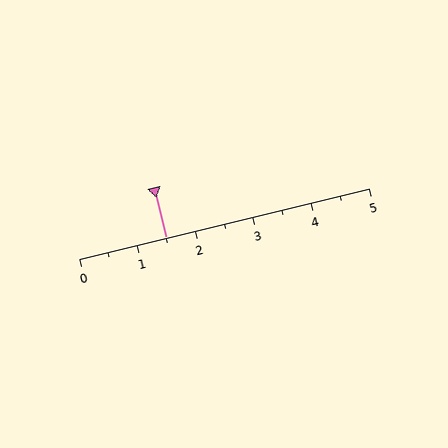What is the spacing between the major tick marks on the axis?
The major ticks are spaced 1 apart.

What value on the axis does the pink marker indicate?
The marker indicates approximately 1.5.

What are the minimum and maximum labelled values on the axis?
The axis runs from 0 to 5.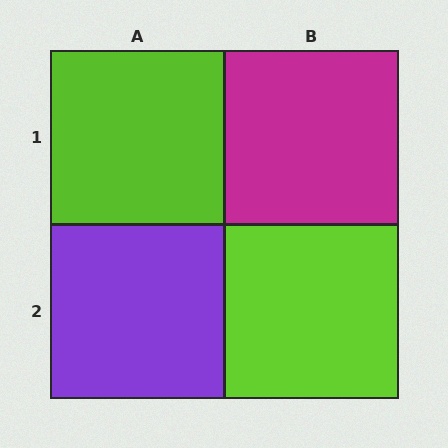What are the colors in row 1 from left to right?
Lime, magenta.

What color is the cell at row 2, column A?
Purple.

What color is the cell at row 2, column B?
Lime.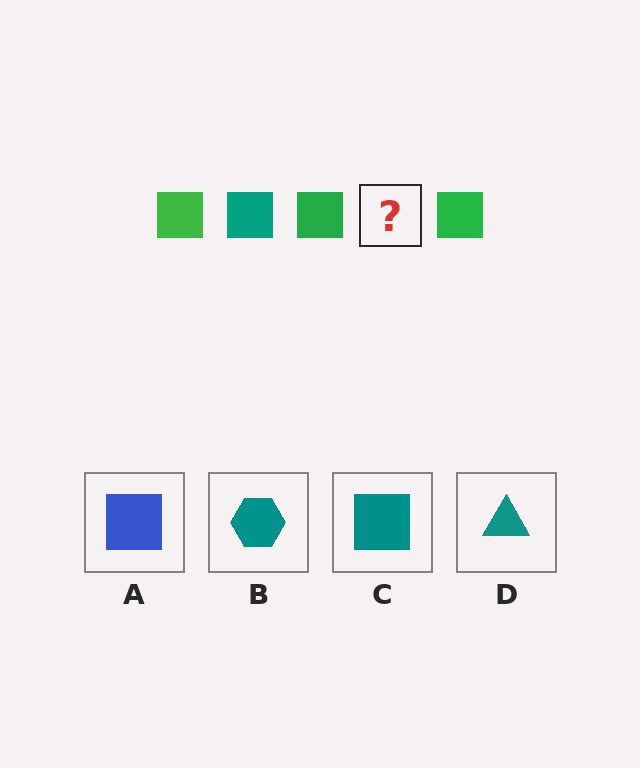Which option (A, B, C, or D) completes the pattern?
C.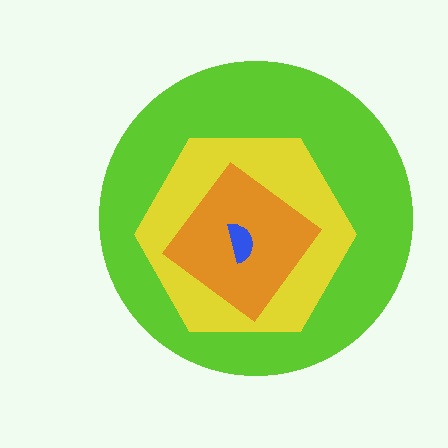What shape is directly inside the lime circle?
The yellow hexagon.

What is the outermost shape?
The lime circle.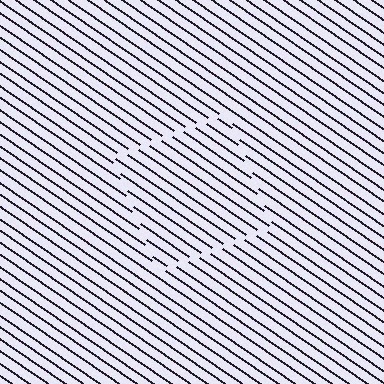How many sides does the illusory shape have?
4 sides — the line-ends trace a square.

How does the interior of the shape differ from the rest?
The interior of the shape contains the same grating, shifted by half a period — the contour is defined by the phase discontinuity where line-ends from the inner and outer gratings abut.